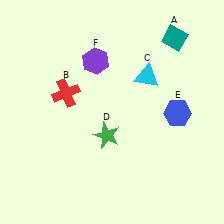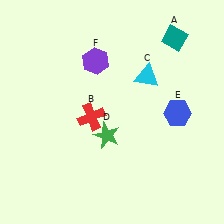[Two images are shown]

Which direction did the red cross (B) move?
The red cross (B) moved right.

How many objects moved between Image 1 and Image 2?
1 object moved between the two images.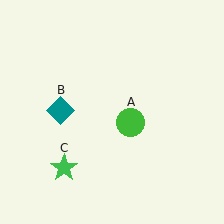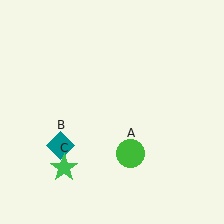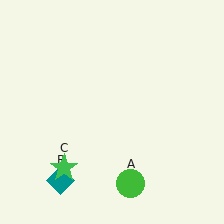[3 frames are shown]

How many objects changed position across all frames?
2 objects changed position: green circle (object A), teal diamond (object B).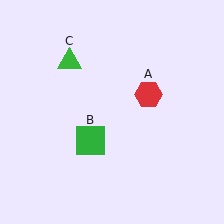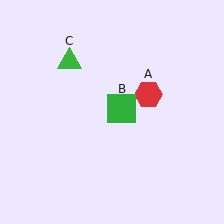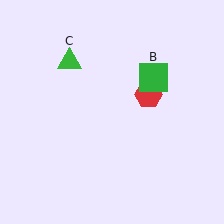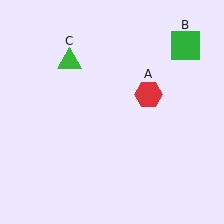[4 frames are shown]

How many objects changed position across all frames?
1 object changed position: green square (object B).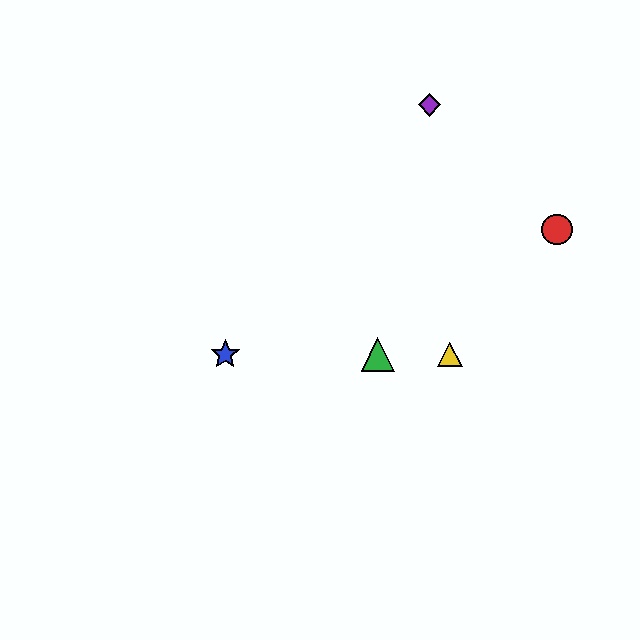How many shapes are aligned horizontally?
3 shapes (the blue star, the green triangle, the yellow triangle) are aligned horizontally.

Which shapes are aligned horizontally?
The blue star, the green triangle, the yellow triangle are aligned horizontally.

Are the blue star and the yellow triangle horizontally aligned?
Yes, both are at y≈354.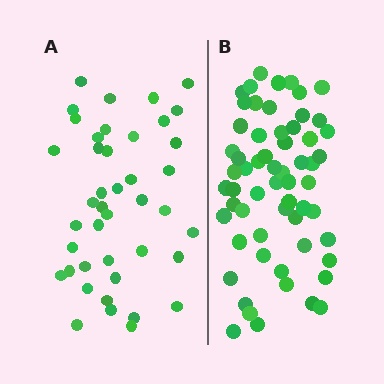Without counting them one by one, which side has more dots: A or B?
Region B (the right region) has more dots.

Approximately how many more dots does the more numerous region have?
Region B has approximately 20 more dots than region A.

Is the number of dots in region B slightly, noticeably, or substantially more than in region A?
Region B has noticeably more, but not dramatically so. The ratio is roughly 1.4 to 1.